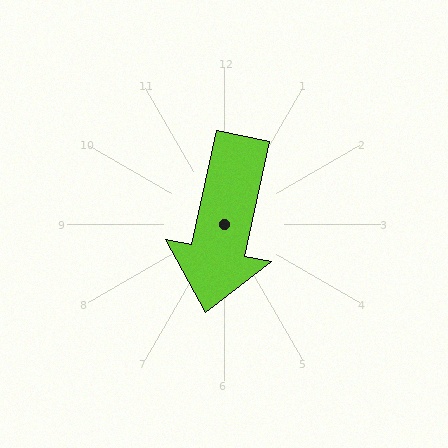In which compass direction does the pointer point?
South.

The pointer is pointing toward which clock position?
Roughly 6 o'clock.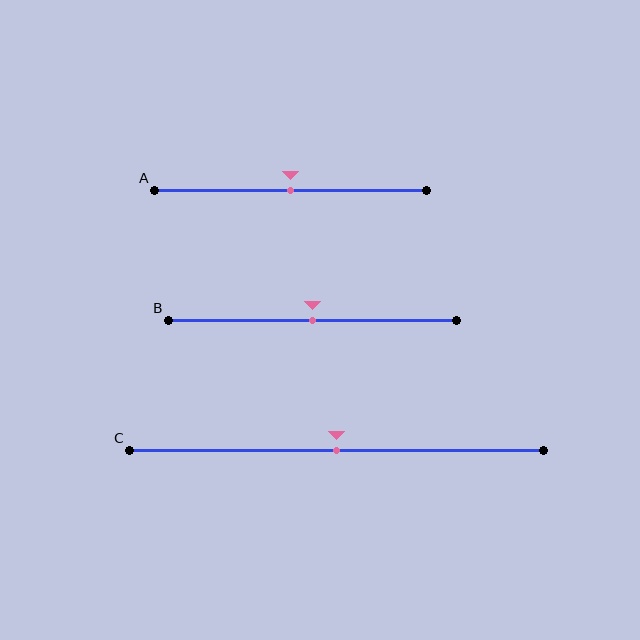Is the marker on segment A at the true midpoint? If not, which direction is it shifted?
Yes, the marker on segment A is at the true midpoint.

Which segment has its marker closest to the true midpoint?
Segment A has its marker closest to the true midpoint.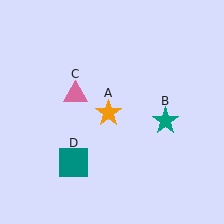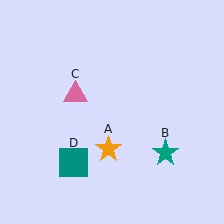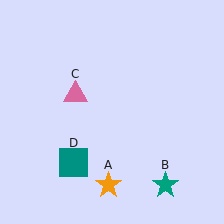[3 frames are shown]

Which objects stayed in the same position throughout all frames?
Pink triangle (object C) and teal square (object D) remained stationary.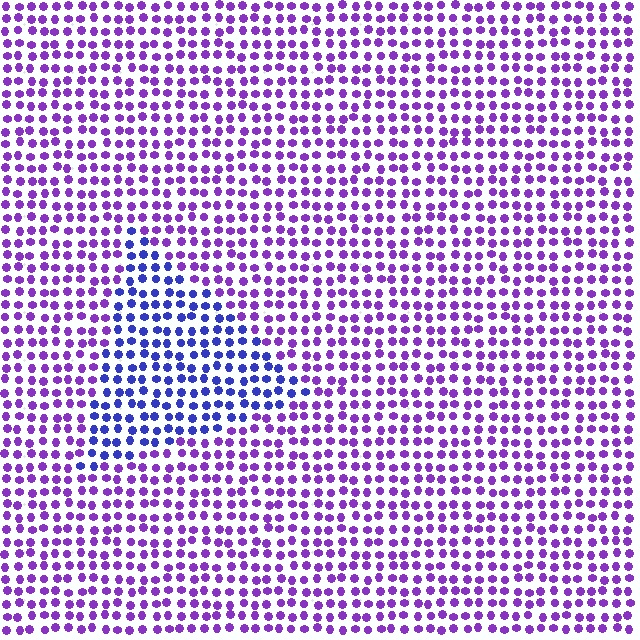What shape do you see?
I see a triangle.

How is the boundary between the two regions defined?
The boundary is defined purely by a slight shift in hue (about 39 degrees). Spacing, size, and orientation are identical on both sides.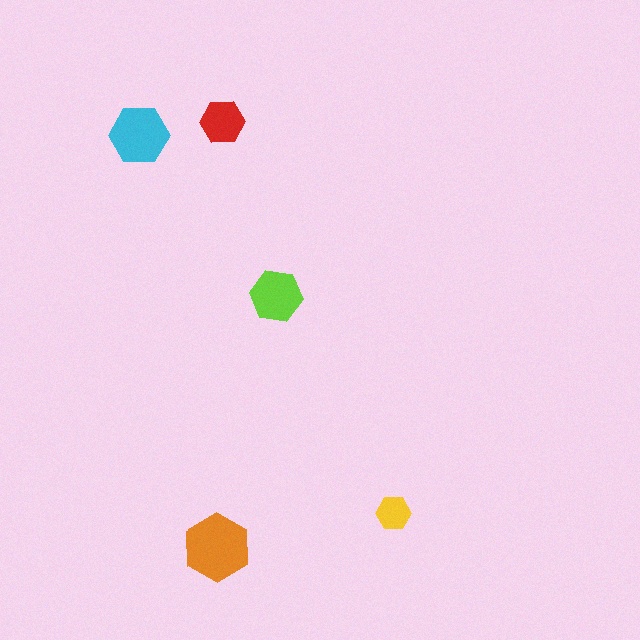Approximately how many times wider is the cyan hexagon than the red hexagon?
About 1.5 times wider.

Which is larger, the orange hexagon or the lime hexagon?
The orange one.